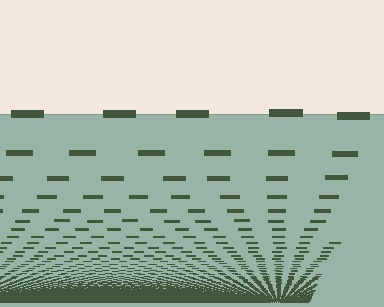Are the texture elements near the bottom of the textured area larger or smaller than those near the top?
Smaller. The gradient is inverted — elements near the bottom are smaller and denser.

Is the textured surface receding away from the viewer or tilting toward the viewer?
The surface appears to tilt toward the viewer. Texture elements get larger and sparser toward the top.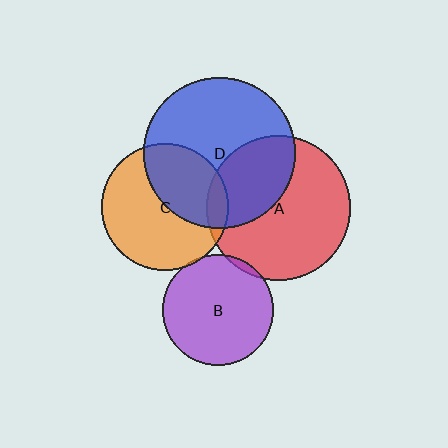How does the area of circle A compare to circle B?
Approximately 1.7 times.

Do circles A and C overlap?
Yes.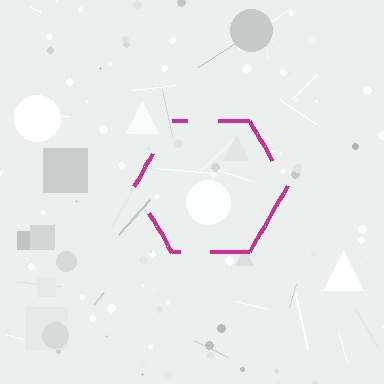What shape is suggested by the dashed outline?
The dashed outline suggests a hexagon.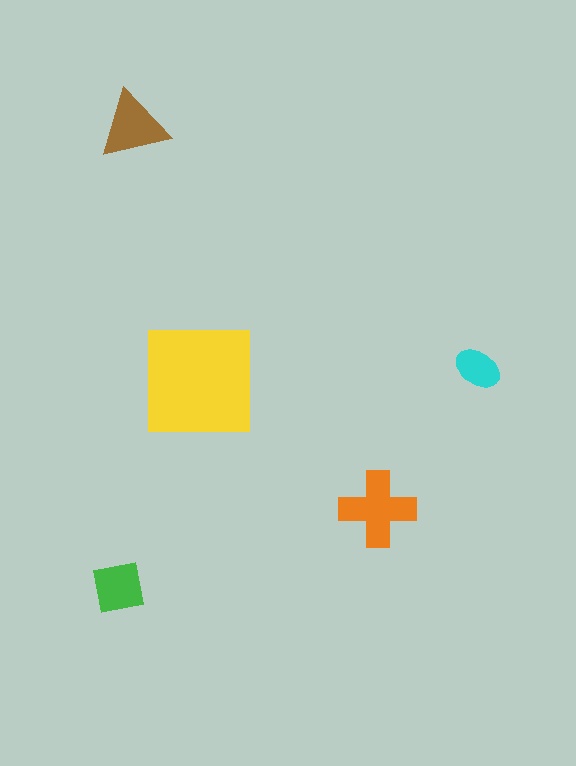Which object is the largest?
The yellow square.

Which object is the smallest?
The cyan ellipse.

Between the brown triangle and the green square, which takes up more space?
The brown triangle.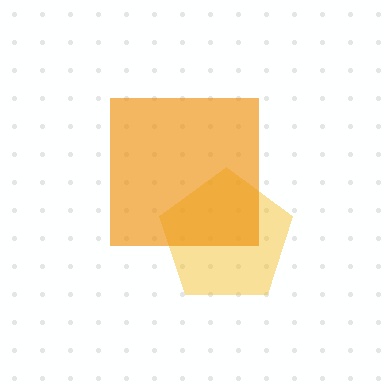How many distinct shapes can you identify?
There are 2 distinct shapes: a yellow pentagon, an orange square.